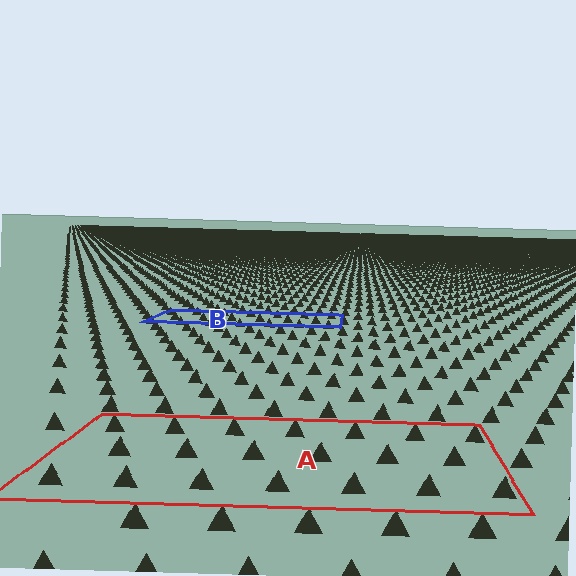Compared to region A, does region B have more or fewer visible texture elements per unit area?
Region B has more texture elements per unit area — they are packed more densely because it is farther away.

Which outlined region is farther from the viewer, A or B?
Region B is farther from the viewer — the texture elements inside it appear smaller and more densely packed.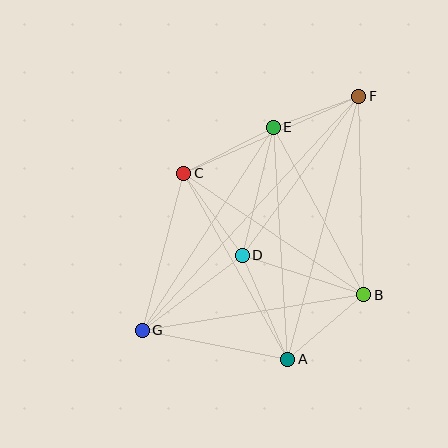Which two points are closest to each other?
Points E and F are closest to each other.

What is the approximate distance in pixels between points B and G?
The distance between B and G is approximately 224 pixels.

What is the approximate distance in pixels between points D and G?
The distance between D and G is approximately 125 pixels.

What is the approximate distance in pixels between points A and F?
The distance between A and F is approximately 272 pixels.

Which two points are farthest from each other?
Points F and G are farthest from each other.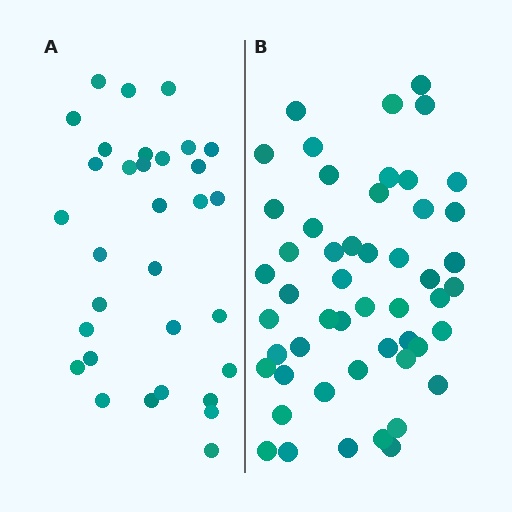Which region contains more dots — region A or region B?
Region B (the right region) has more dots.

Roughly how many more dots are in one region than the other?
Region B has approximately 20 more dots than region A.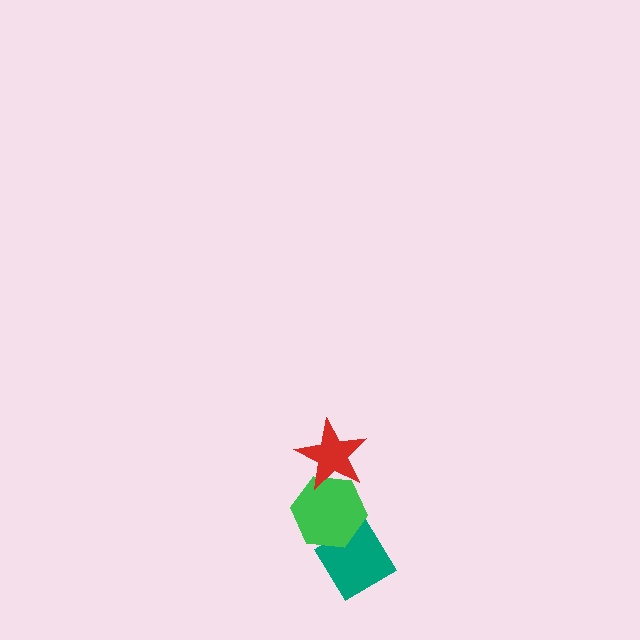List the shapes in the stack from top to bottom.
From top to bottom: the red star, the green hexagon, the teal diamond.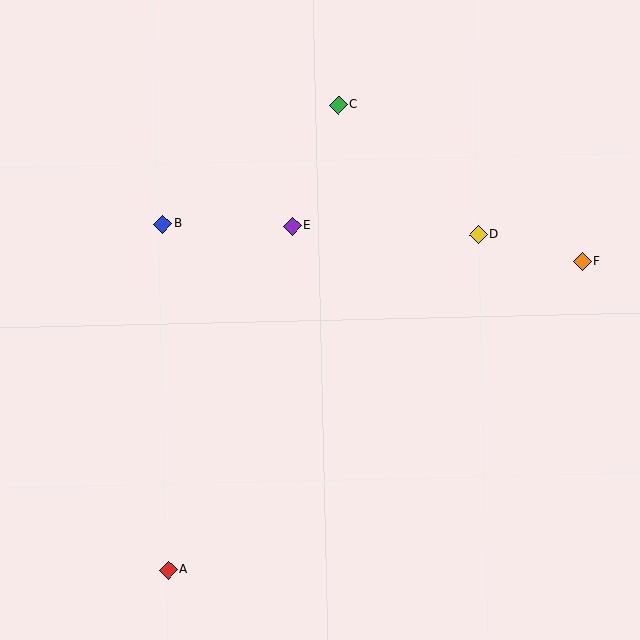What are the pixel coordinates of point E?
Point E is at (292, 226).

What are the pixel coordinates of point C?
Point C is at (338, 105).